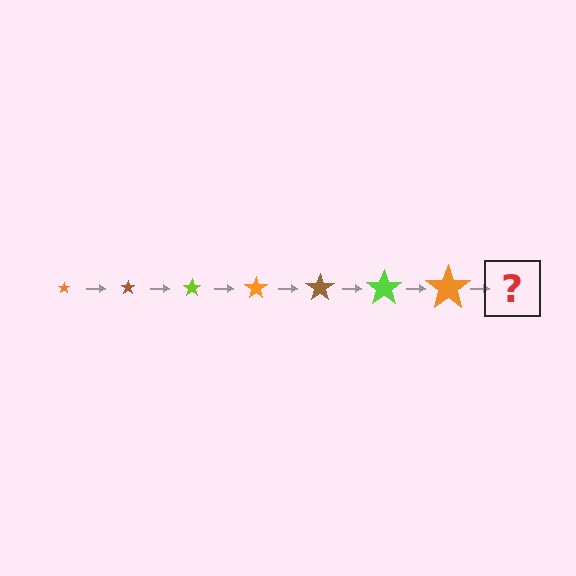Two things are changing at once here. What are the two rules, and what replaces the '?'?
The two rules are that the star grows larger each step and the color cycles through orange, brown, and lime. The '?' should be a brown star, larger than the previous one.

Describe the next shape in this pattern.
It should be a brown star, larger than the previous one.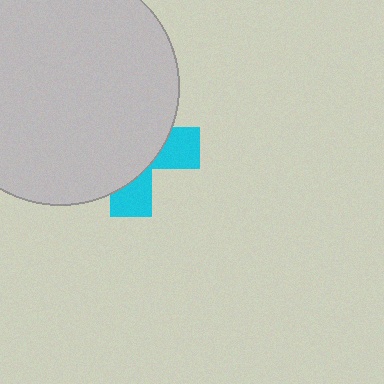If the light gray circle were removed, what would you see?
You would see the complete cyan cross.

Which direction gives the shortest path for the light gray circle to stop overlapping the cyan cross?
Moving toward the upper-left gives the shortest separation.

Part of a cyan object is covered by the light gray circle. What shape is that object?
It is a cross.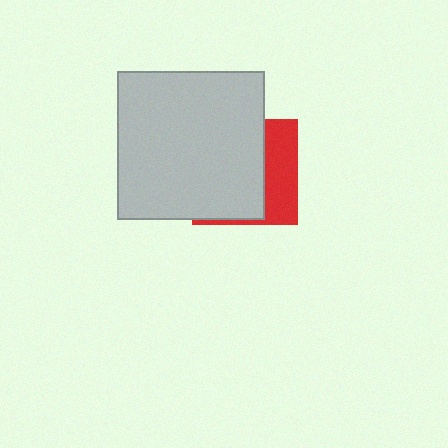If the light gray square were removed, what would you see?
You would see the complete red square.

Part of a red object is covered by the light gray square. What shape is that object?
It is a square.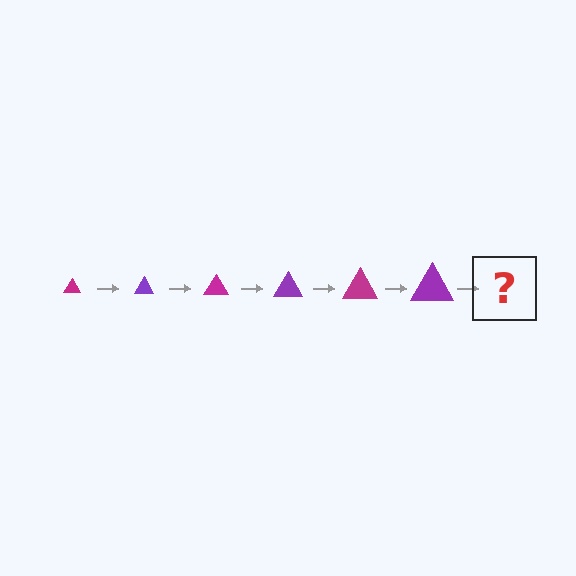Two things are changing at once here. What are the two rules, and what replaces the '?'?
The two rules are that the triangle grows larger each step and the color cycles through magenta and purple. The '?' should be a magenta triangle, larger than the previous one.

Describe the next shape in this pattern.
It should be a magenta triangle, larger than the previous one.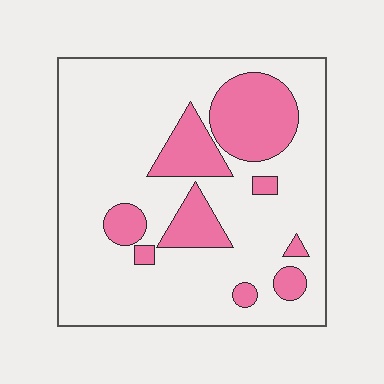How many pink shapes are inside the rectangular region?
9.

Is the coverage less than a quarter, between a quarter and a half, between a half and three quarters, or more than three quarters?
Less than a quarter.